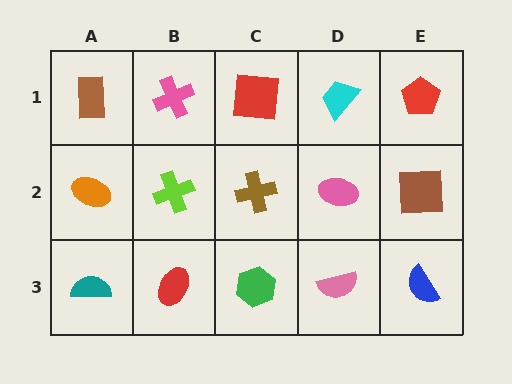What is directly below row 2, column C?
A green hexagon.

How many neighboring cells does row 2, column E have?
3.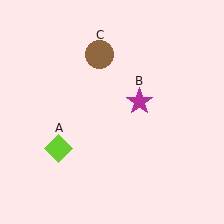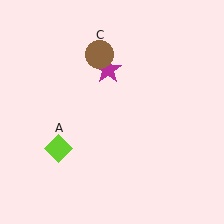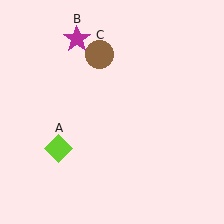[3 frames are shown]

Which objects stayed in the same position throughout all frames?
Lime diamond (object A) and brown circle (object C) remained stationary.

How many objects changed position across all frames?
1 object changed position: magenta star (object B).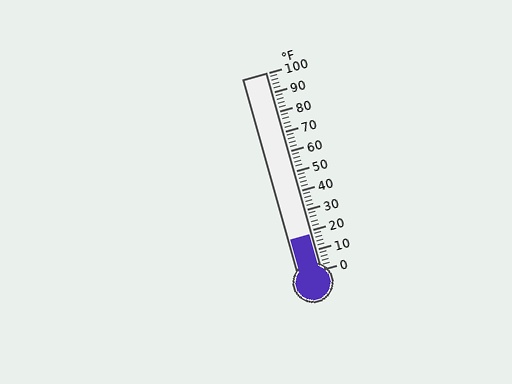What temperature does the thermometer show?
The thermometer shows approximately 18°F.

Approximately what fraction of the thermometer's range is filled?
The thermometer is filled to approximately 20% of its range.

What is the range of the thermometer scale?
The thermometer scale ranges from 0°F to 100°F.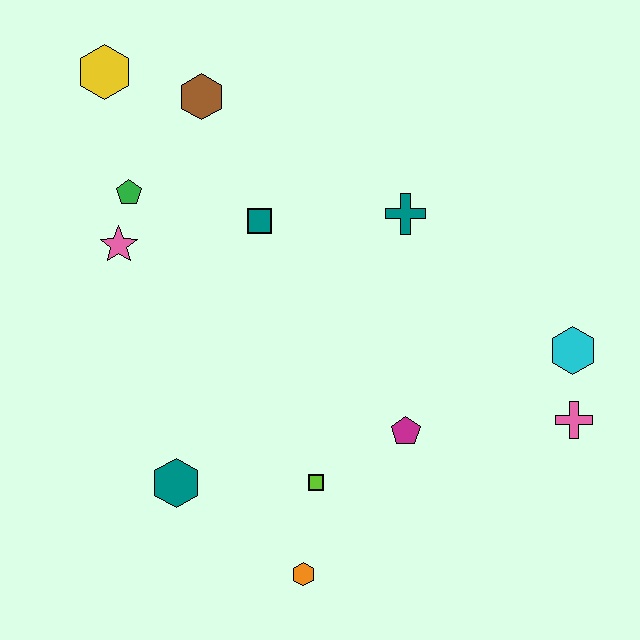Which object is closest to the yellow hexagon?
The brown hexagon is closest to the yellow hexagon.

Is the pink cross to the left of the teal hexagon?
No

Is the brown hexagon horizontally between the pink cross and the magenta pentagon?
No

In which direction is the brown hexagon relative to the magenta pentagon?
The brown hexagon is above the magenta pentagon.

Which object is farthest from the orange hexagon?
The yellow hexagon is farthest from the orange hexagon.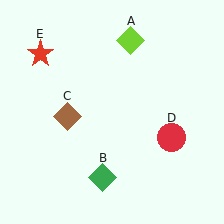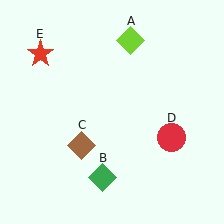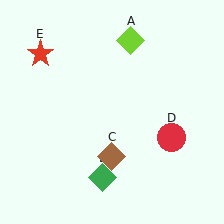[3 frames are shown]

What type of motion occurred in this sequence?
The brown diamond (object C) rotated counterclockwise around the center of the scene.